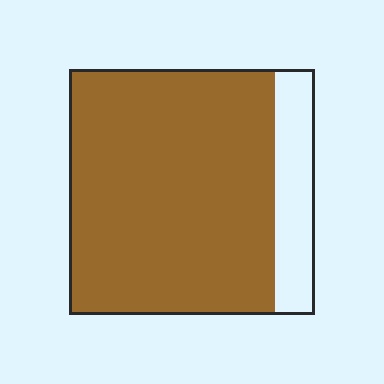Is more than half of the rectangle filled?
Yes.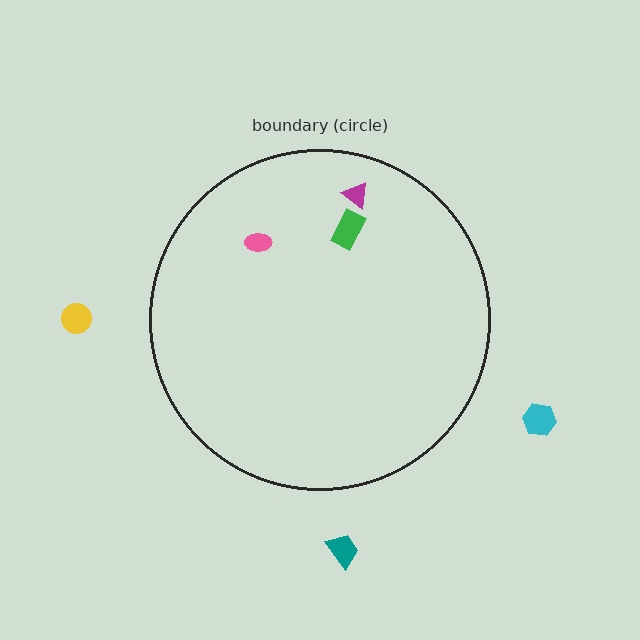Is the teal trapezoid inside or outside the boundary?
Outside.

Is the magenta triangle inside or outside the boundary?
Inside.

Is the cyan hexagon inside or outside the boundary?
Outside.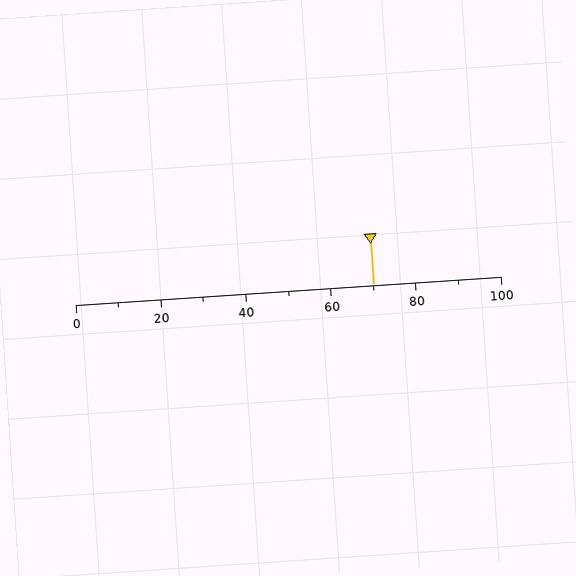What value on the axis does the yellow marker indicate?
The marker indicates approximately 70.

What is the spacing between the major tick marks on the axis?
The major ticks are spaced 20 apart.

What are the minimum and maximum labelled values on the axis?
The axis runs from 0 to 100.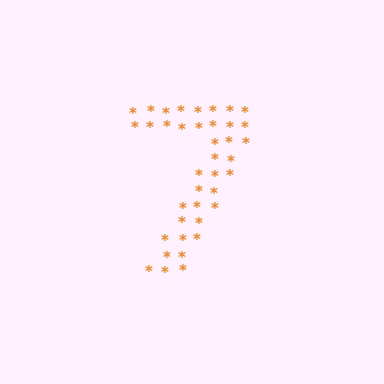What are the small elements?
The small elements are asterisks.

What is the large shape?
The large shape is the digit 7.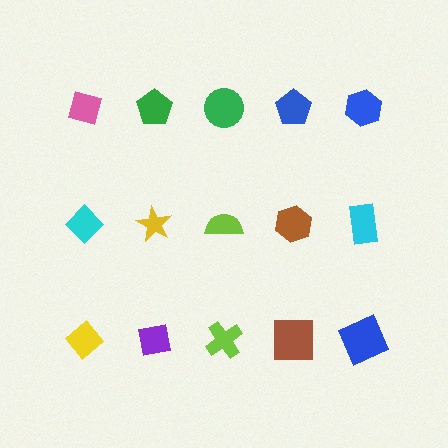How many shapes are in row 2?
5 shapes.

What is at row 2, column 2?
A yellow star.